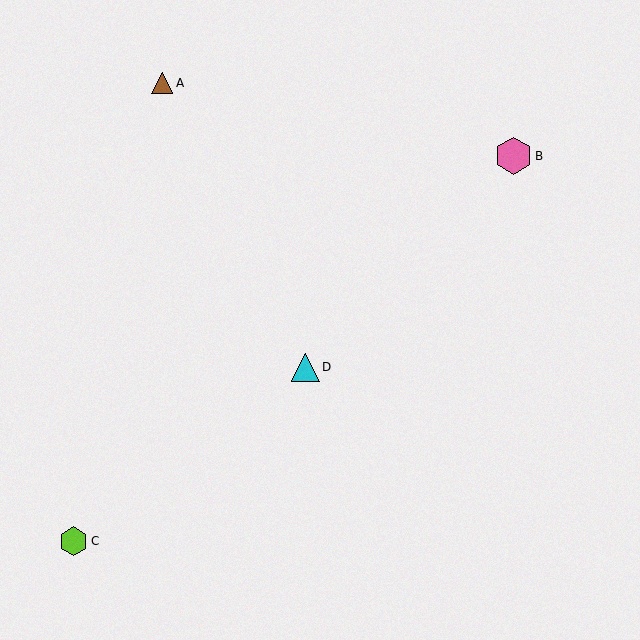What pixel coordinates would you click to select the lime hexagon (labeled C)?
Click at (74, 541) to select the lime hexagon C.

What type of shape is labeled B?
Shape B is a pink hexagon.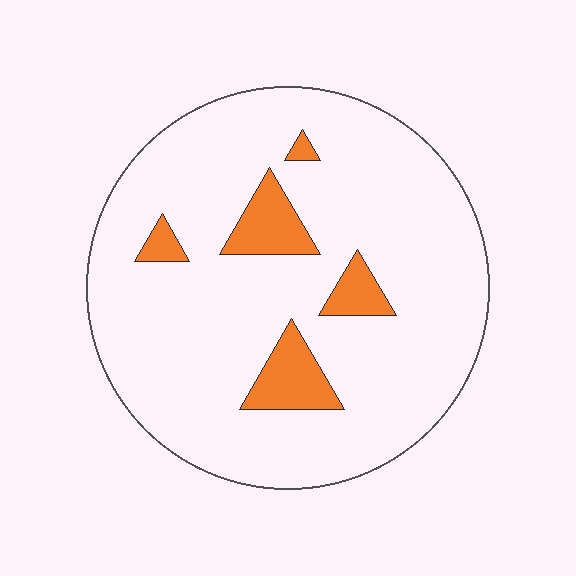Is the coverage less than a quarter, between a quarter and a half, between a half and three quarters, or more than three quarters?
Less than a quarter.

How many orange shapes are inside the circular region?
5.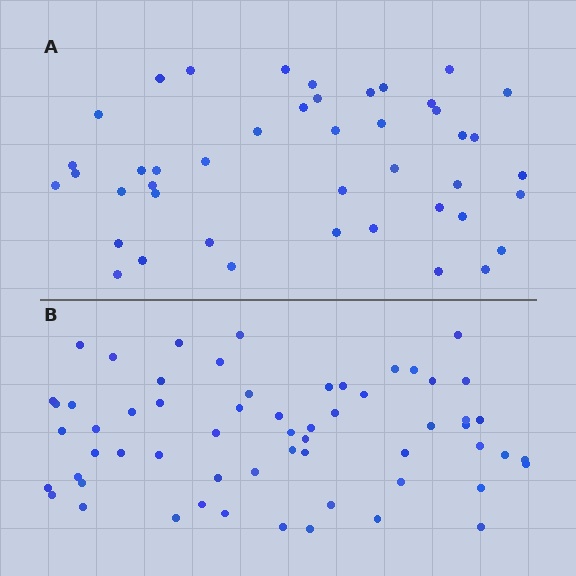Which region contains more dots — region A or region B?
Region B (the bottom region) has more dots.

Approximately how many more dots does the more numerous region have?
Region B has approximately 15 more dots than region A.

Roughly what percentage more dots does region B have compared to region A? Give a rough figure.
About 35% more.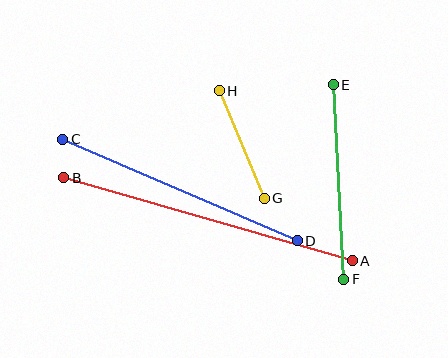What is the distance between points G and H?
The distance is approximately 116 pixels.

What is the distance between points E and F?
The distance is approximately 195 pixels.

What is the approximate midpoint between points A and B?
The midpoint is at approximately (208, 219) pixels.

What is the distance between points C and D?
The distance is approximately 256 pixels.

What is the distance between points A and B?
The distance is approximately 300 pixels.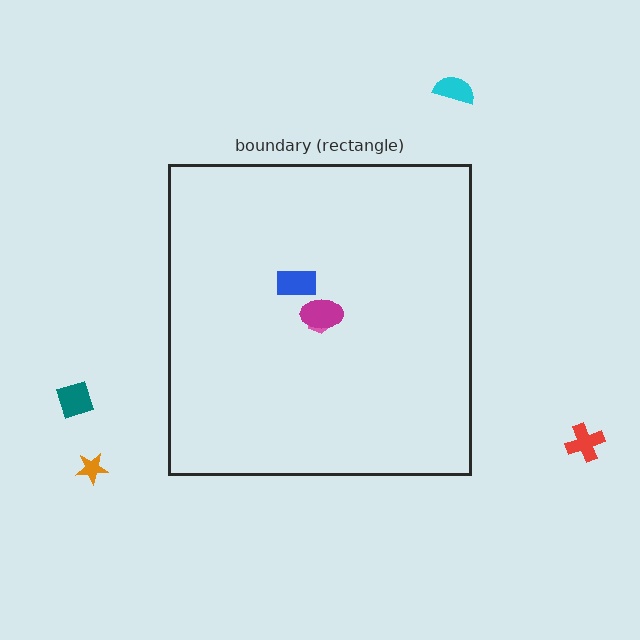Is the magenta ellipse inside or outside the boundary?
Inside.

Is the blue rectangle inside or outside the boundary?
Inside.